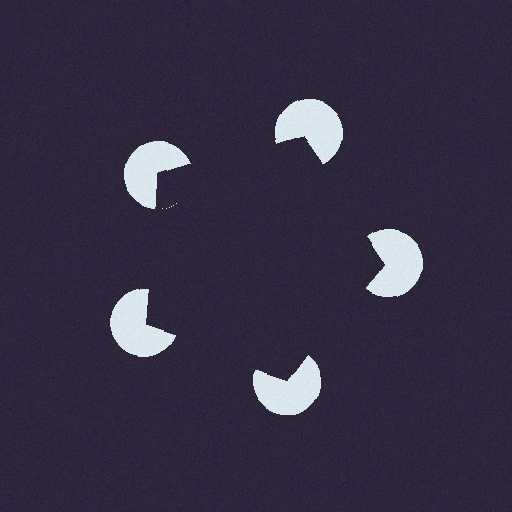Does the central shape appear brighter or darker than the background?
It typically appears slightly darker than the background, even though no actual brightness change is drawn.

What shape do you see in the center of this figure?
An illusory pentagon — its edges are inferred from the aligned wedge cuts in the pac-man discs, not physically drawn.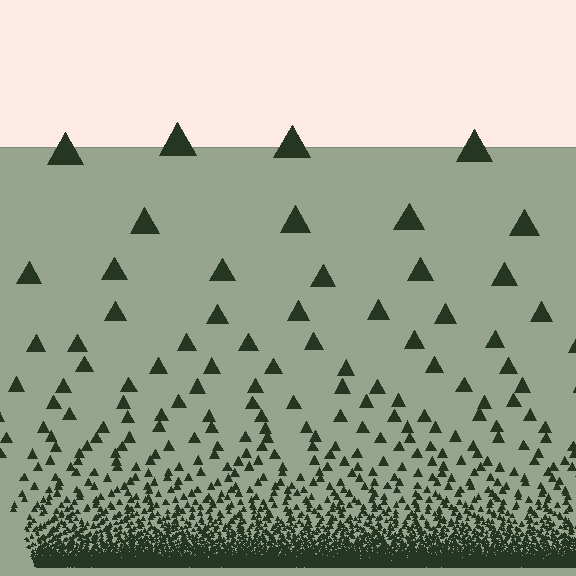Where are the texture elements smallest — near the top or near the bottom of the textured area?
Near the bottom.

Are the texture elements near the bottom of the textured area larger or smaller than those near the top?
Smaller. The gradient is inverted — elements near the bottom are smaller and denser.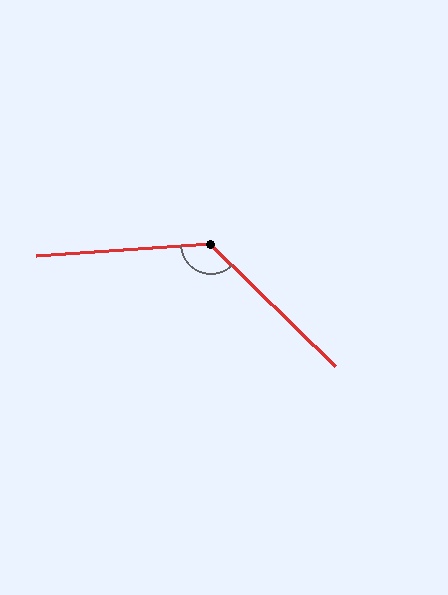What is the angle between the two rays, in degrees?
Approximately 131 degrees.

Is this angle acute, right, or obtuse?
It is obtuse.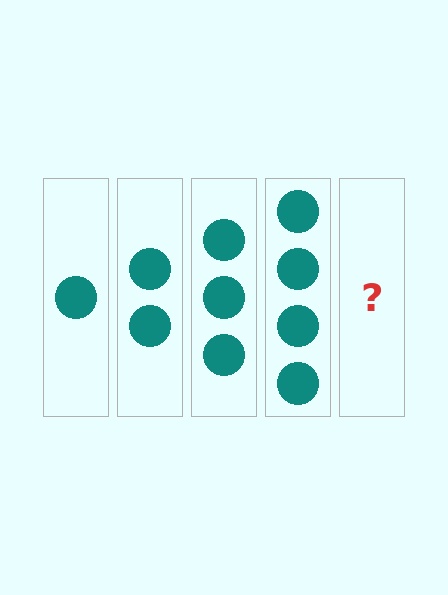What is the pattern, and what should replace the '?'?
The pattern is that each step adds one more circle. The '?' should be 5 circles.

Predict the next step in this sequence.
The next step is 5 circles.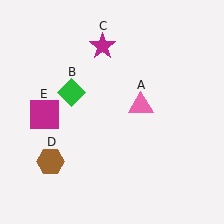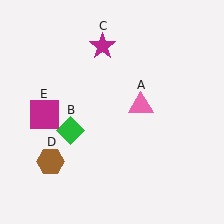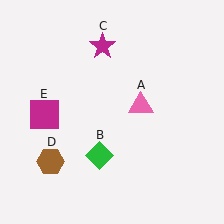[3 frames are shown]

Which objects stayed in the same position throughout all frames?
Pink triangle (object A) and magenta star (object C) and brown hexagon (object D) and magenta square (object E) remained stationary.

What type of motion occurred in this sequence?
The green diamond (object B) rotated counterclockwise around the center of the scene.